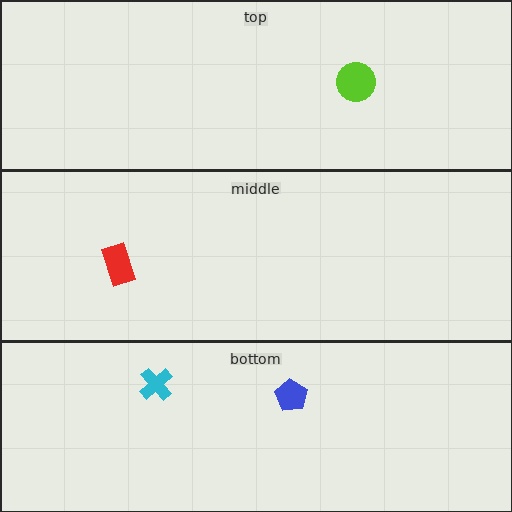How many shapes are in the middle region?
1.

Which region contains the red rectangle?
The middle region.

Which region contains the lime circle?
The top region.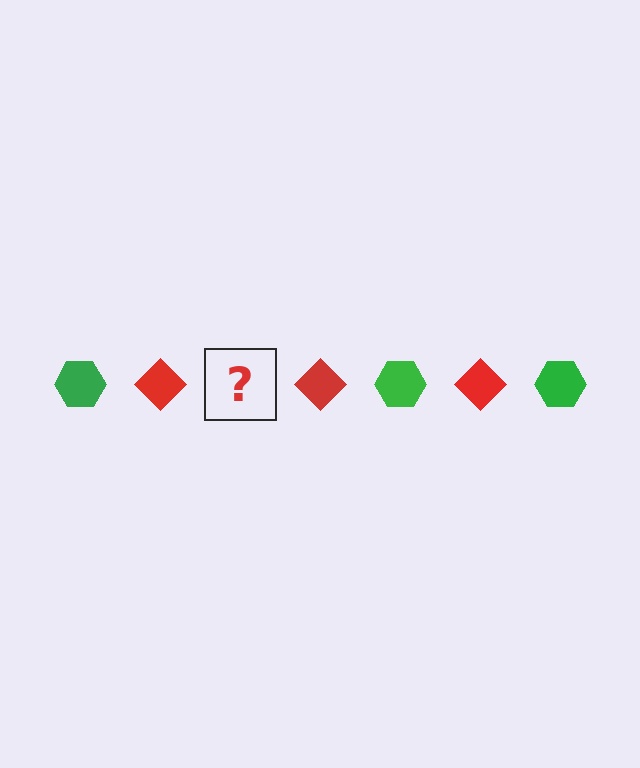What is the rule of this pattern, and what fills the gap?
The rule is that the pattern alternates between green hexagon and red diamond. The gap should be filled with a green hexagon.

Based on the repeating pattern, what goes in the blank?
The blank should be a green hexagon.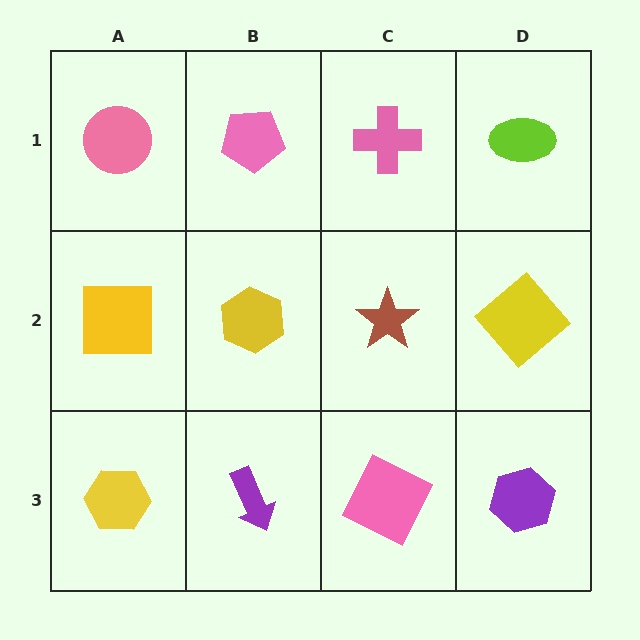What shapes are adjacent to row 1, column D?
A yellow diamond (row 2, column D), a pink cross (row 1, column C).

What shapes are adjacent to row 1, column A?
A yellow square (row 2, column A), a pink pentagon (row 1, column B).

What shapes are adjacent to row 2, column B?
A pink pentagon (row 1, column B), a purple arrow (row 3, column B), a yellow square (row 2, column A), a brown star (row 2, column C).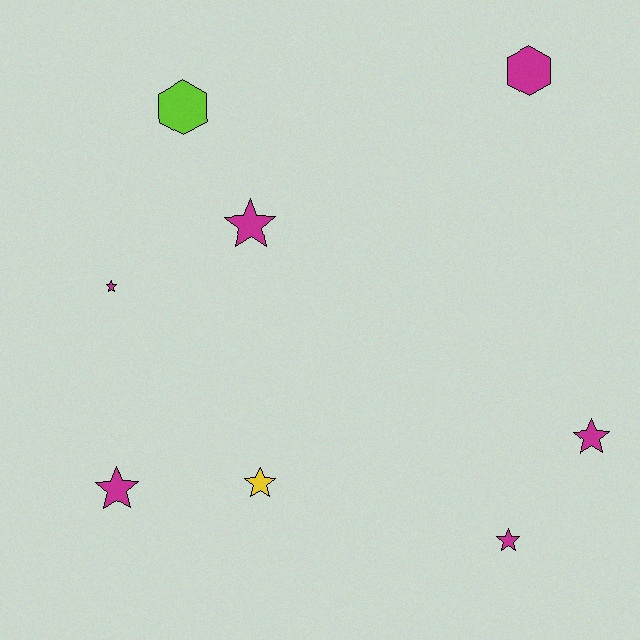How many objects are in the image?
There are 8 objects.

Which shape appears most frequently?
Star, with 6 objects.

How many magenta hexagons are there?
There is 1 magenta hexagon.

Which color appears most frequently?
Magenta, with 6 objects.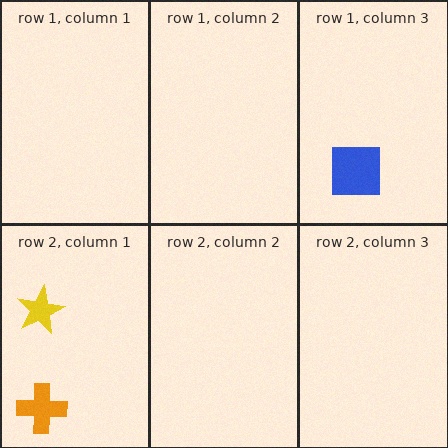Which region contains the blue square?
The row 1, column 3 region.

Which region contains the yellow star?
The row 2, column 1 region.